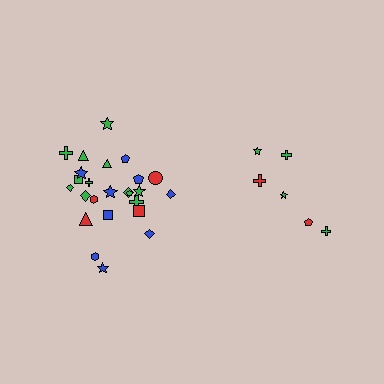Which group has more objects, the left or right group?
The left group.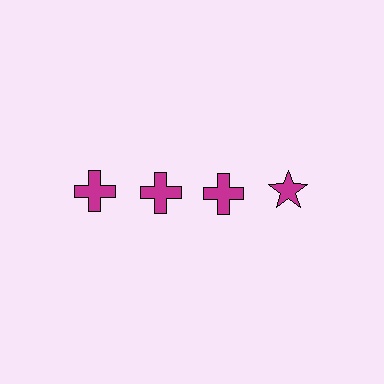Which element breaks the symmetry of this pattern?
The magenta star in the top row, second from right column breaks the symmetry. All other shapes are magenta crosses.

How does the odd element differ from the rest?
It has a different shape: star instead of cross.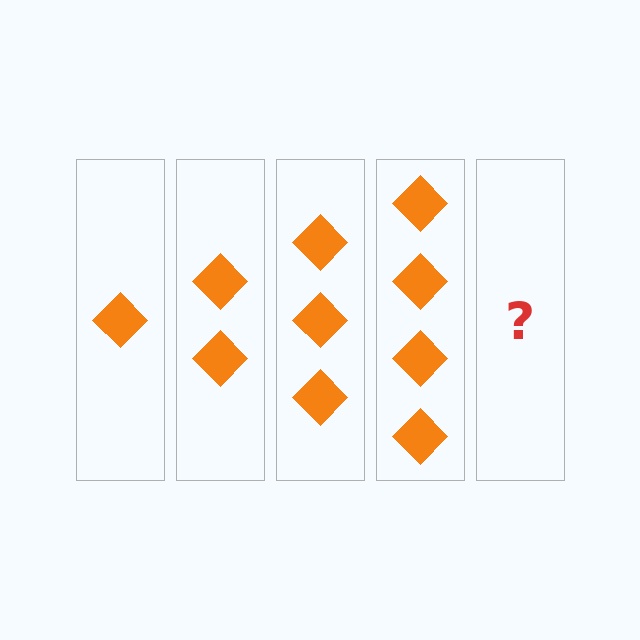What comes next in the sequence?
The next element should be 5 diamonds.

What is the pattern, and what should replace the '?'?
The pattern is that each step adds one more diamond. The '?' should be 5 diamonds.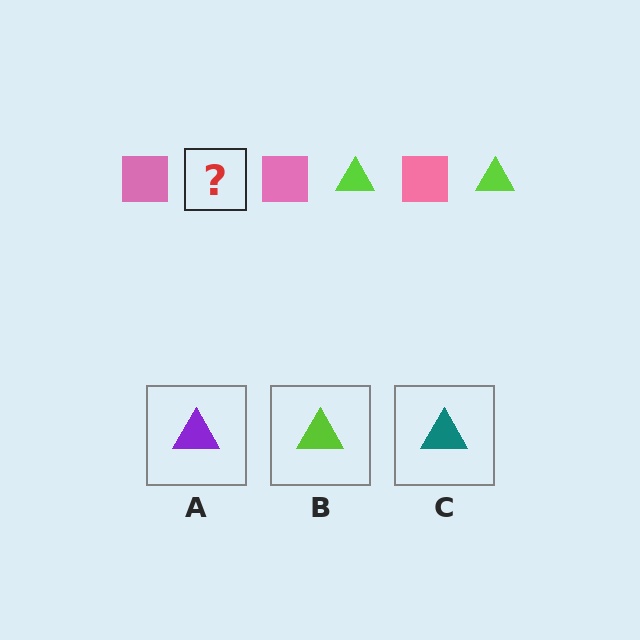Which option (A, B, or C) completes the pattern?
B.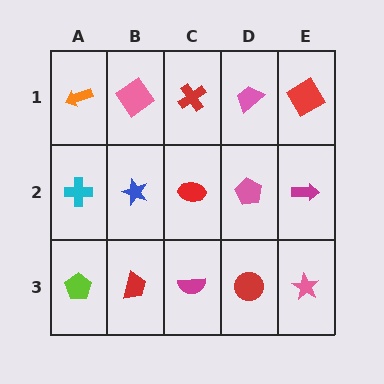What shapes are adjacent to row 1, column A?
A cyan cross (row 2, column A), a pink diamond (row 1, column B).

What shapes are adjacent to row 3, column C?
A red ellipse (row 2, column C), a red trapezoid (row 3, column B), a red circle (row 3, column D).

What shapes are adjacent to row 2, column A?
An orange arrow (row 1, column A), a lime pentagon (row 3, column A), a blue star (row 2, column B).